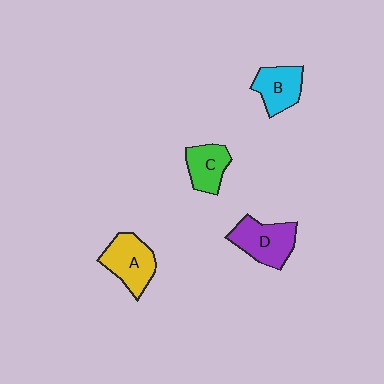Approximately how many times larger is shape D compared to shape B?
Approximately 1.3 times.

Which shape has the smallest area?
Shape C (green).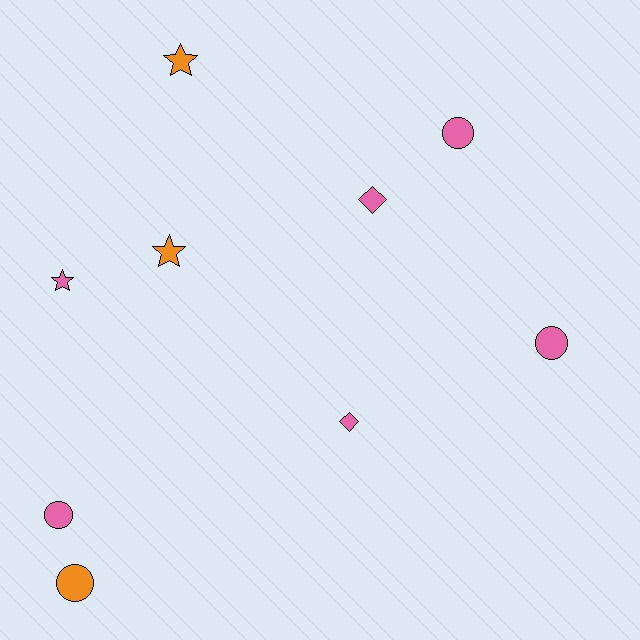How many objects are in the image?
There are 9 objects.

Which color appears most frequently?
Pink, with 6 objects.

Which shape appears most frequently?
Circle, with 4 objects.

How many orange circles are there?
There is 1 orange circle.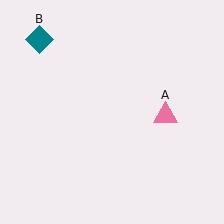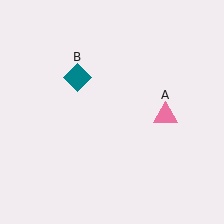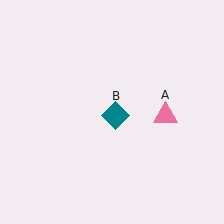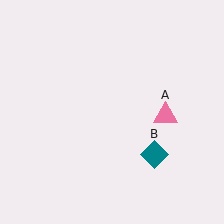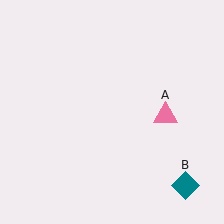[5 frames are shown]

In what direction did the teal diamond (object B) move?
The teal diamond (object B) moved down and to the right.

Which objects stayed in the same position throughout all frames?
Pink triangle (object A) remained stationary.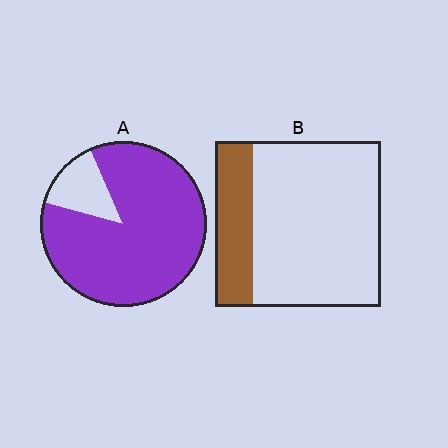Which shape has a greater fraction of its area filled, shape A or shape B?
Shape A.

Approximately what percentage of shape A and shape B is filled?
A is approximately 85% and B is approximately 25%.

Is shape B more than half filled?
No.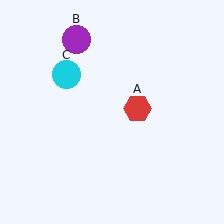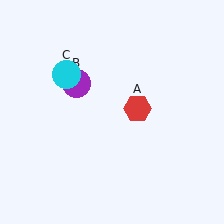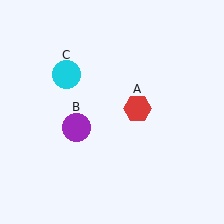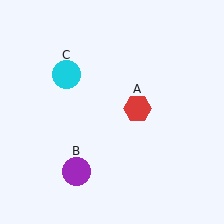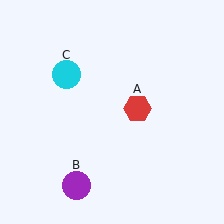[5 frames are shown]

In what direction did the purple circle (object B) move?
The purple circle (object B) moved down.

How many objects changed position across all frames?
1 object changed position: purple circle (object B).